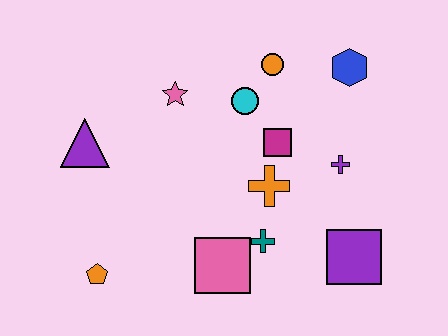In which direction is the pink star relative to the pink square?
The pink star is above the pink square.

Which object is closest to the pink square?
The teal cross is closest to the pink square.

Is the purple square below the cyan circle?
Yes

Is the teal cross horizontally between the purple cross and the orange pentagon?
Yes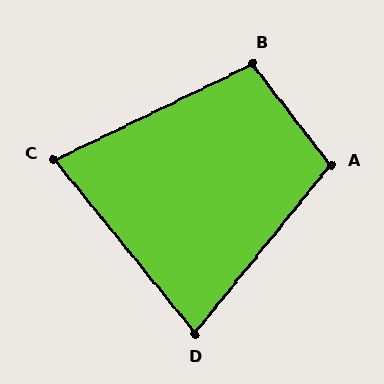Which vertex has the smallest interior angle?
C, at approximately 77 degrees.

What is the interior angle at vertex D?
Approximately 78 degrees (acute).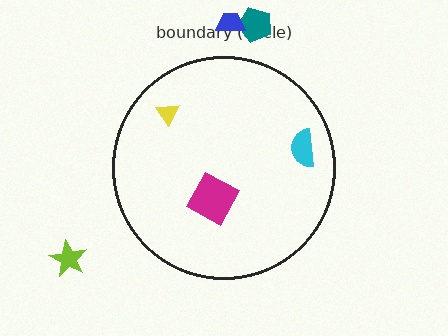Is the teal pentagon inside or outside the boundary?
Outside.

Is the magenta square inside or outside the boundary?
Inside.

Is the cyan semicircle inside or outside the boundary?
Inside.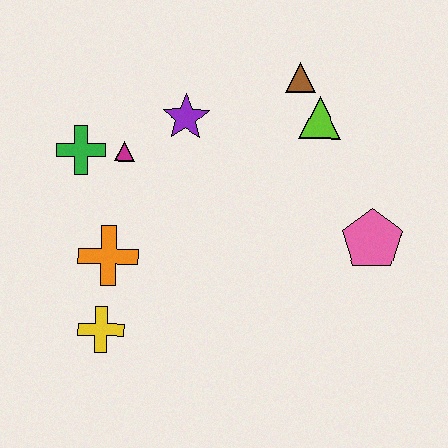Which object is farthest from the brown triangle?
The yellow cross is farthest from the brown triangle.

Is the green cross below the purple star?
Yes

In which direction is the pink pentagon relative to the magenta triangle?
The pink pentagon is to the right of the magenta triangle.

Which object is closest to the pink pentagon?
The lime triangle is closest to the pink pentagon.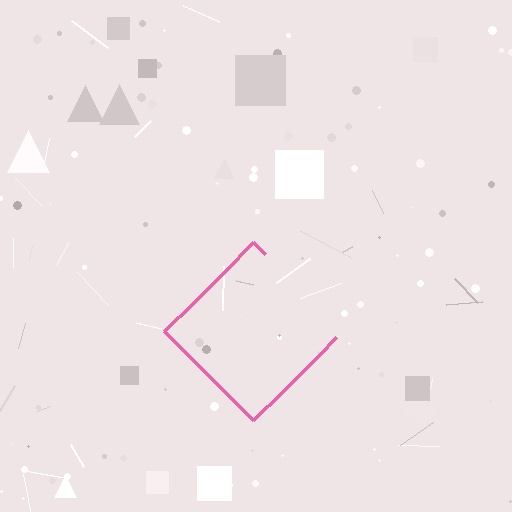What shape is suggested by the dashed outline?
The dashed outline suggests a diamond.